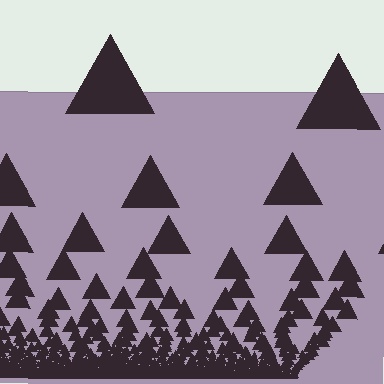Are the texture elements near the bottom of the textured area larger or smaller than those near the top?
Smaller. The gradient is inverted — elements near the bottom are smaller and denser.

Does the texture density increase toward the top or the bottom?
Density increases toward the bottom.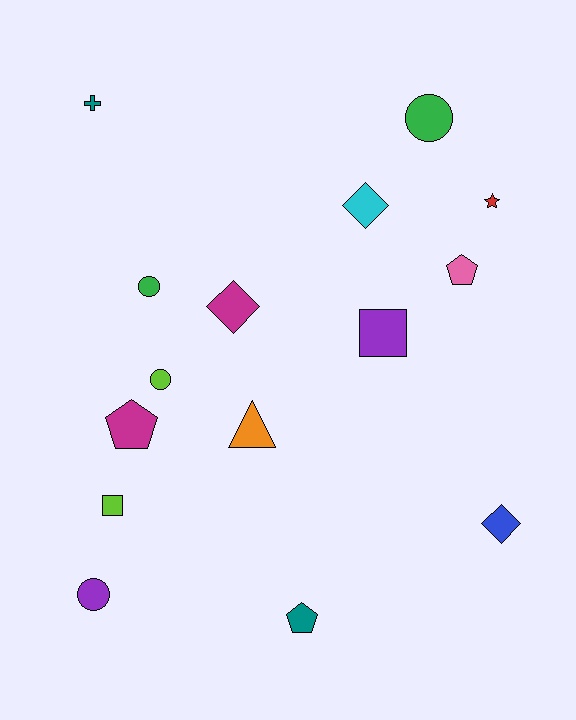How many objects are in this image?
There are 15 objects.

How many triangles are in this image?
There is 1 triangle.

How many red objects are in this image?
There is 1 red object.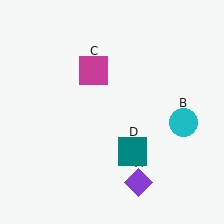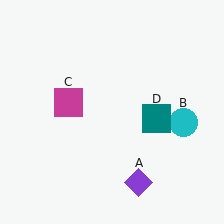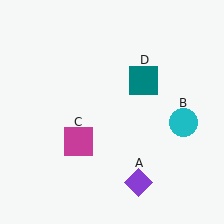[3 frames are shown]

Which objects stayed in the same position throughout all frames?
Purple diamond (object A) and cyan circle (object B) remained stationary.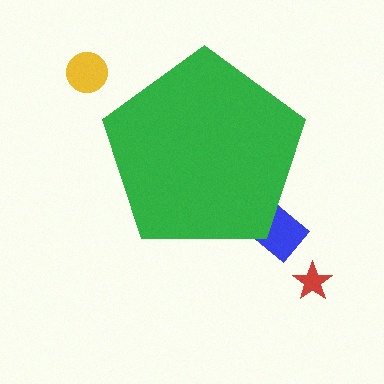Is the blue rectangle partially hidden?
Yes, the blue rectangle is partially hidden behind the green pentagon.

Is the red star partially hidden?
No, the red star is fully visible.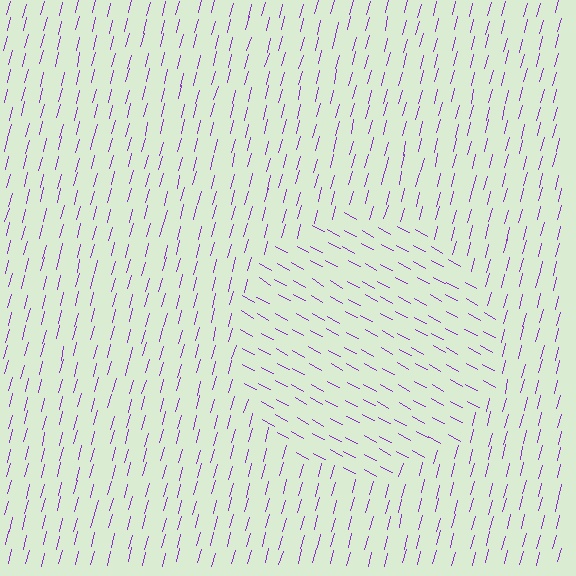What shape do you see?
I see a circle.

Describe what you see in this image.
The image is filled with small purple line segments. A circle region in the image has lines oriented differently from the surrounding lines, creating a visible texture boundary.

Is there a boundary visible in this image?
Yes, there is a texture boundary formed by a change in line orientation.